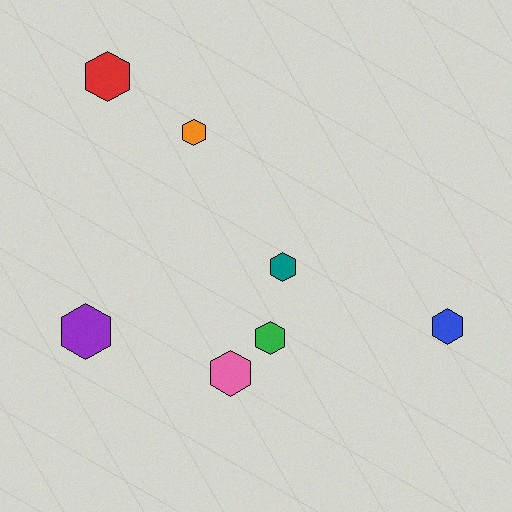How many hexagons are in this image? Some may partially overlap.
There are 7 hexagons.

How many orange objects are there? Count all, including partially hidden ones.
There is 1 orange object.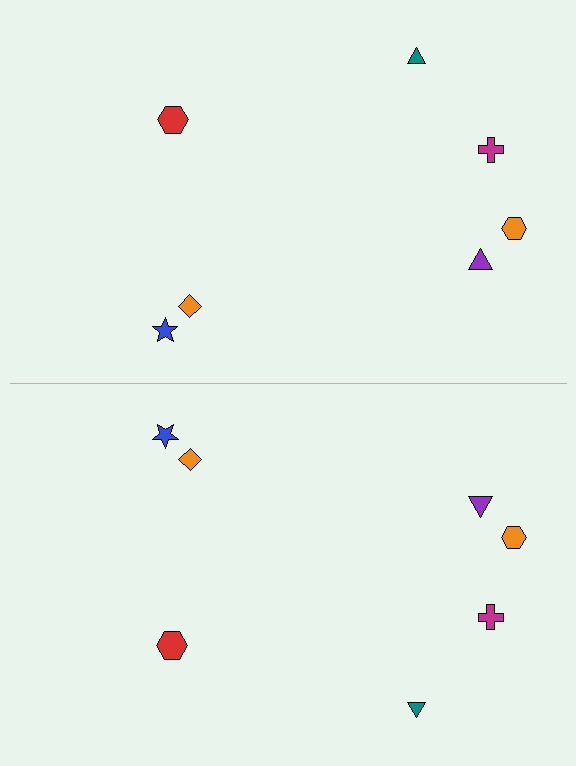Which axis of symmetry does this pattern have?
The pattern has a horizontal axis of symmetry running through the center of the image.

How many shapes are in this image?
There are 14 shapes in this image.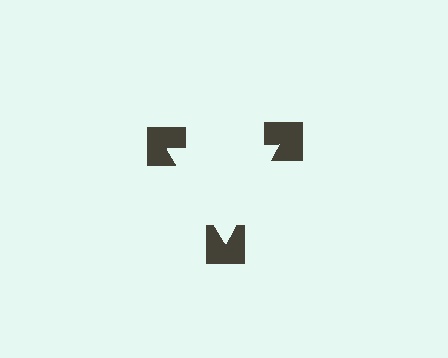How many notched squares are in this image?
There are 3 — one at each vertex of the illusory triangle.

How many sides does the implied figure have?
3 sides.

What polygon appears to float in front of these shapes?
An illusory triangle — its edges are inferred from the aligned wedge cuts in the notched squares, not physically drawn.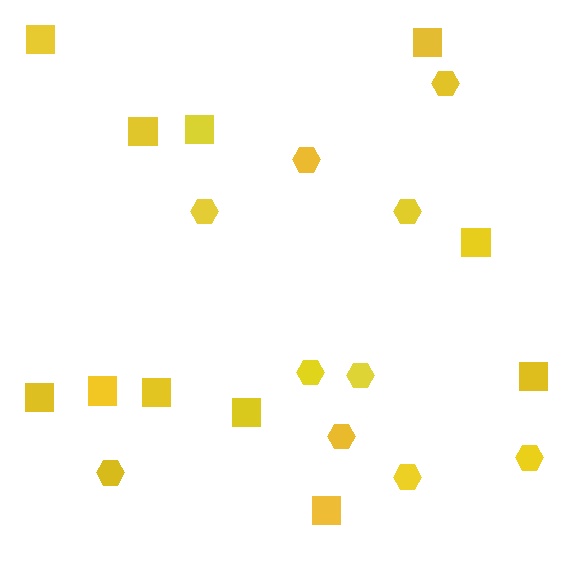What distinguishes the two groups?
There are 2 groups: one group of squares (11) and one group of hexagons (10).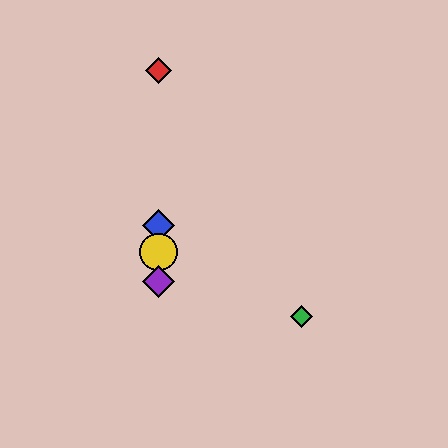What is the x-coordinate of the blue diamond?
The blue diamond is at x≈158.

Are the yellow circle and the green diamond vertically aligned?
No, the yellow circle is at x≈158 and the green diamond is at x≈301.